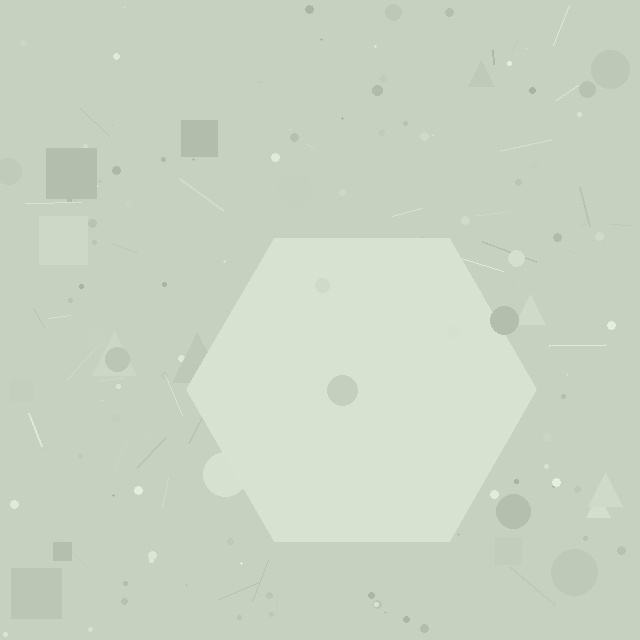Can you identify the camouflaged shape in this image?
The camouflaged shape is a hexagon.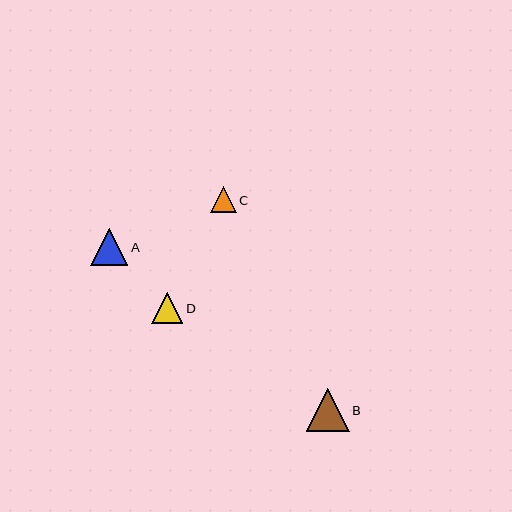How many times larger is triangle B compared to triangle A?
Triangle B is approximately 1.2 times the size of triangle A.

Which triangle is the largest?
Triangle B is the largest with a size of approximately 43 pixels.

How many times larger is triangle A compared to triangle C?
Triangle A is approximately 1.4 times the size of triangle C.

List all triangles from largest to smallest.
From largest to smallest: B, A, D, C.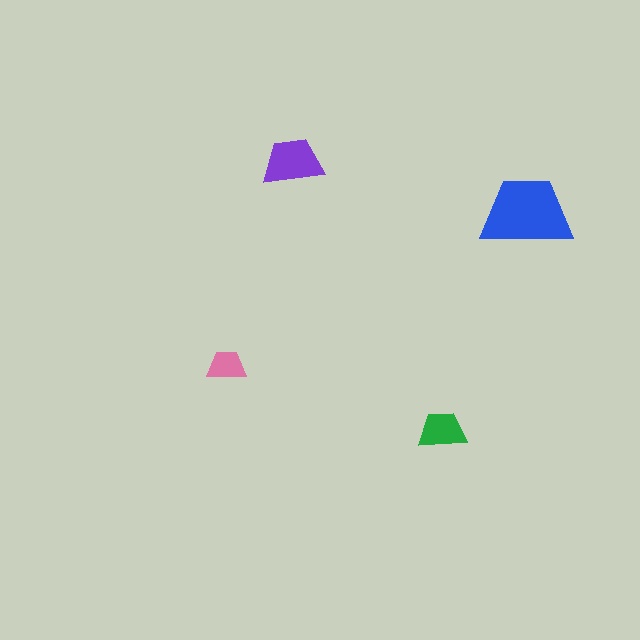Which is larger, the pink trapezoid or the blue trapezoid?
The blue one.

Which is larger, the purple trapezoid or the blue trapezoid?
The blue one.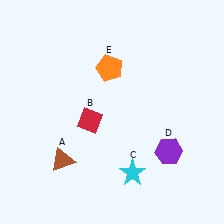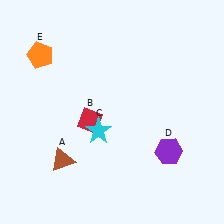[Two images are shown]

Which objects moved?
The objects that moved are: the cyan star (C), the orange pentagon (E).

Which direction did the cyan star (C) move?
The cyan star (C) moved up.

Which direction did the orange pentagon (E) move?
The orange pentagon (E) moved left.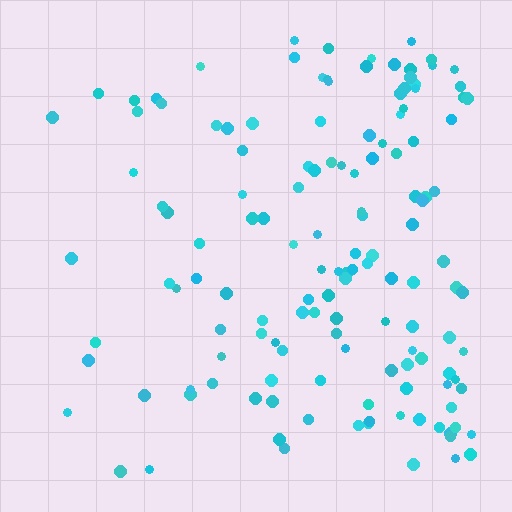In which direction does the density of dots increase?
From left to right, with the right side densest.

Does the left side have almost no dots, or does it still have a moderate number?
Still a moderate number, just noticeably fewer than the right.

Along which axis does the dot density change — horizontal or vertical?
Horizontal.